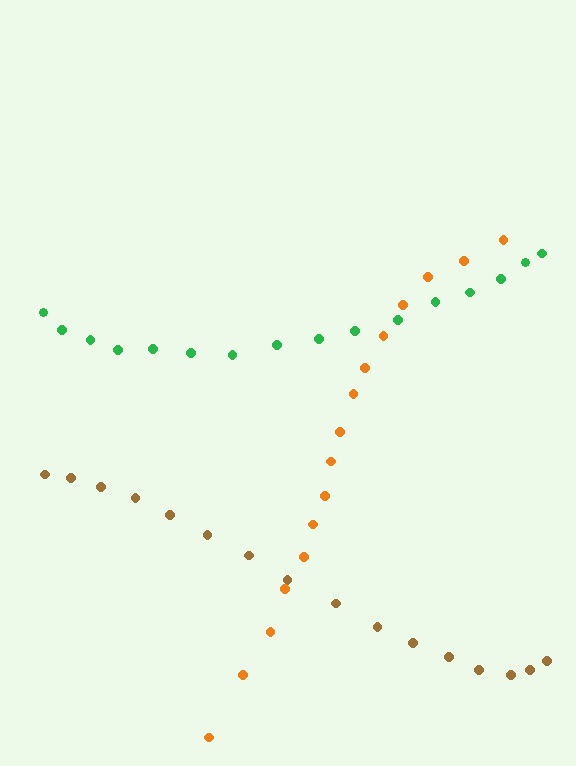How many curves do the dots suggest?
There are 3 distinct paths.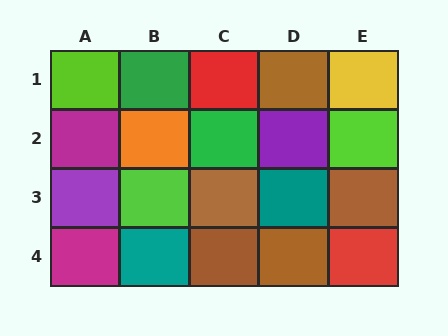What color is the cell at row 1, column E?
Yellow.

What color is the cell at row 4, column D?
Brown.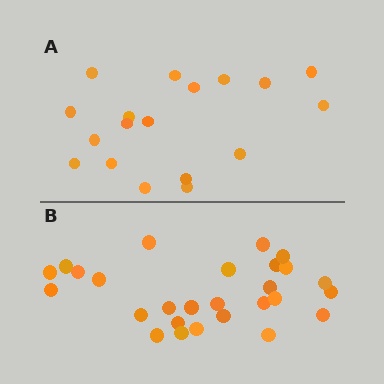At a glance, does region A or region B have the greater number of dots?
Region B (the bottom region) has more dots.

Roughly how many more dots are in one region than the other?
Region B has roughly 8 or so more dots than region A.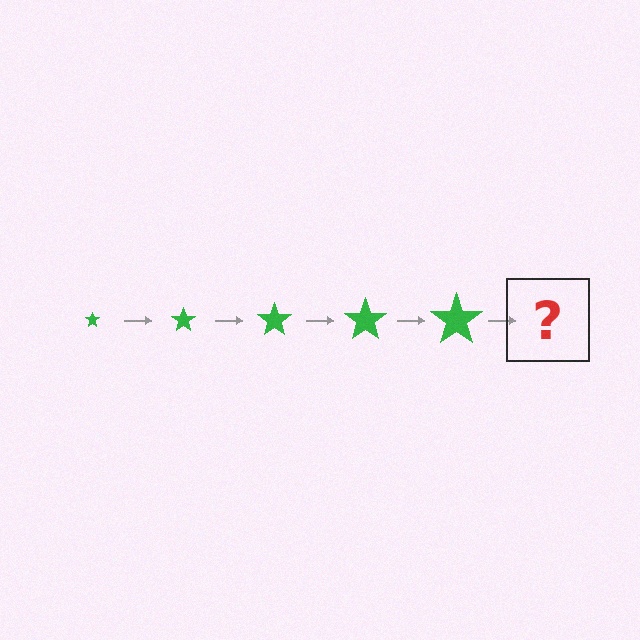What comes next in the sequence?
The next element should be a green star, larger than the previous one.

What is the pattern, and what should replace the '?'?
The pattern is that the star gets progressively larger each step. The '?' should be a green star, larger than the previous one.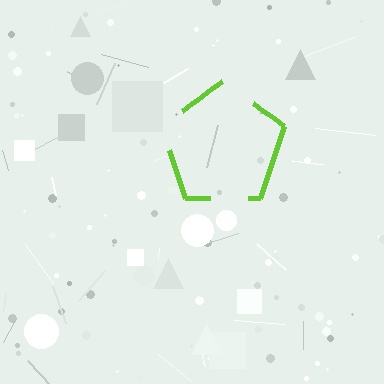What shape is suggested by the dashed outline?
The dashed outline suggests a pentagon.